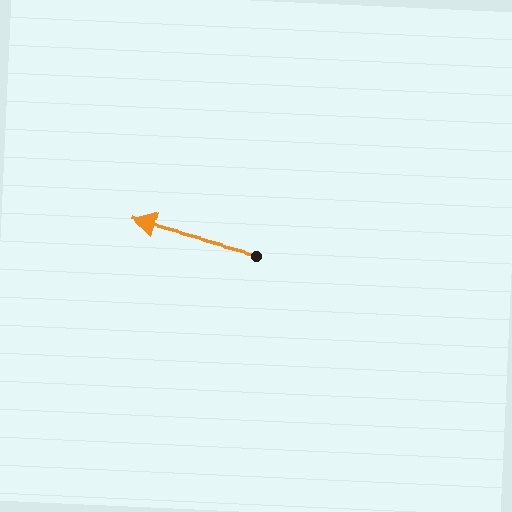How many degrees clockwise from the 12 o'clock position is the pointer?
Approximately 285 degrees.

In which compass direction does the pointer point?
West.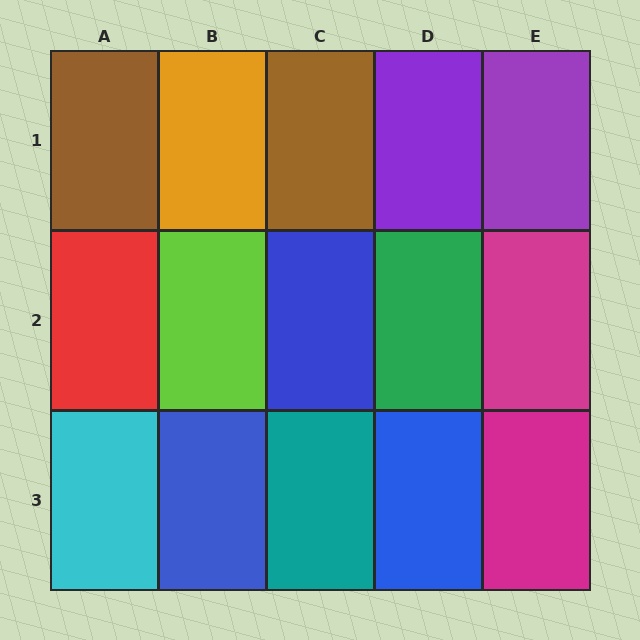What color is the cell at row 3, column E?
Magenta.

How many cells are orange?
1 cell is orange.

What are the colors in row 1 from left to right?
Brown, orange, brown, purple, purple.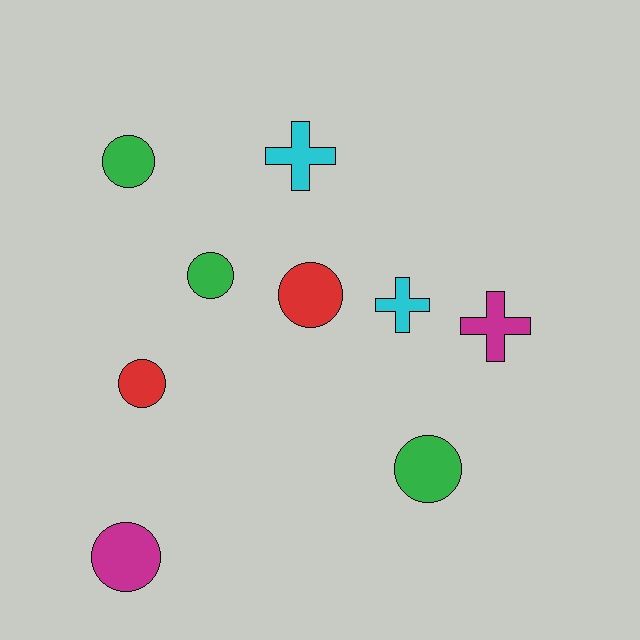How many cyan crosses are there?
There are 2 cyan crosses.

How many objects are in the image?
There are 9 objects.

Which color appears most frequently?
Green, with 3 objects.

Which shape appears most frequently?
Circle, with 6 objects.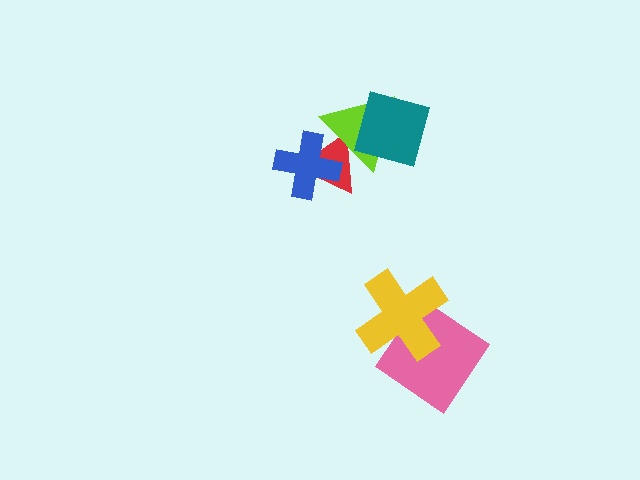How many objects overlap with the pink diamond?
1 object overlaps with the pink diamond.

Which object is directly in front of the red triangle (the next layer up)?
The blue cross is directly in front of the red triangle.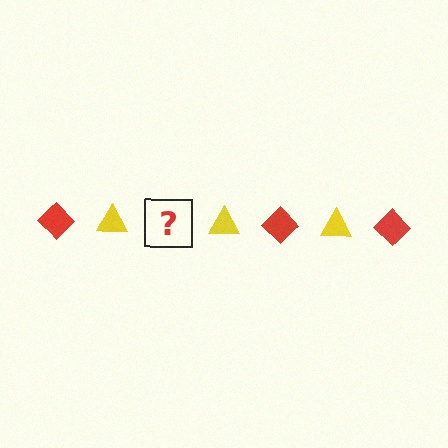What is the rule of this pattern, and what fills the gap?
The rule is that the pattern alternates between red diamond and yellow triangle. The gap should be filled with a red diamond.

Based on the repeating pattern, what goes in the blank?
The blank should be a red diamond.